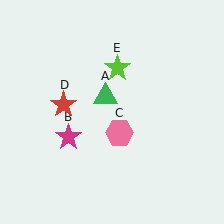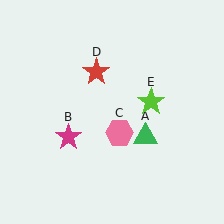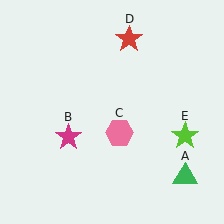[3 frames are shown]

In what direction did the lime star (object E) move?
The lime star (object E) moved down and to the right.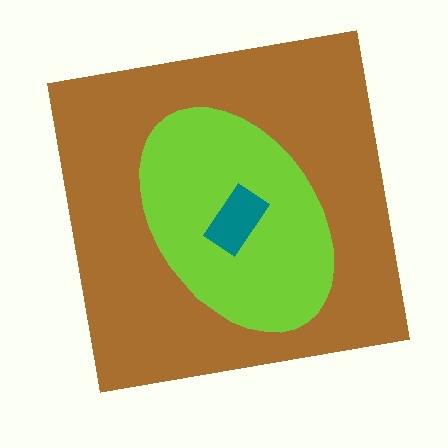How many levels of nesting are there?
3.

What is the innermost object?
The teal rectangle.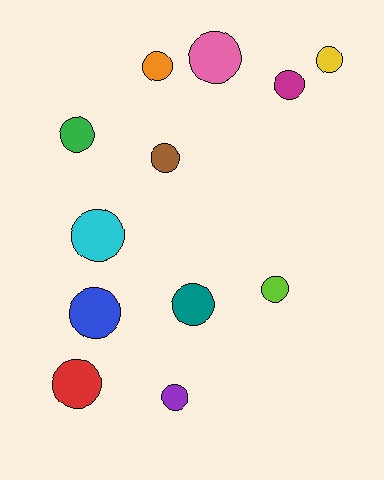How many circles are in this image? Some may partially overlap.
There are 12 circles.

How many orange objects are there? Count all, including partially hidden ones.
There is 1 orange object.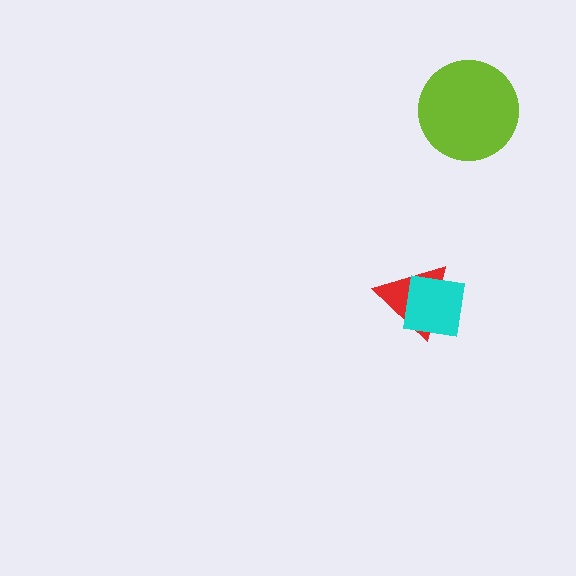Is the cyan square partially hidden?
No, no other shape covers it.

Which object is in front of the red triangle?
The cyan square is in front of the red triangle.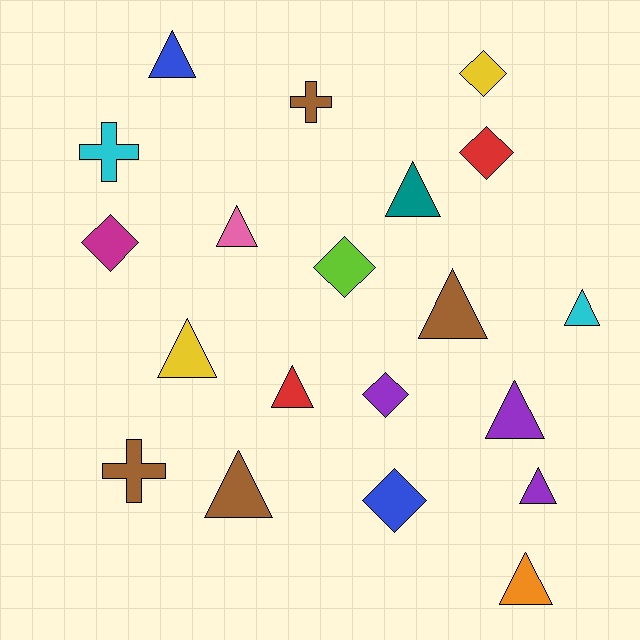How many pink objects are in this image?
There is 1 pink object.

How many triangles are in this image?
There are 11 triangles.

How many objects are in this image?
There are 20 objects.